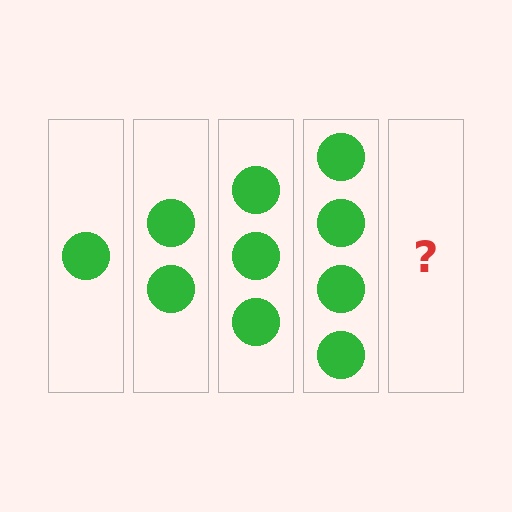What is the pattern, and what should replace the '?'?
The pattern is that each step adds one more circle. The '?' should be 5 circles.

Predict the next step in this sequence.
The next step is 5 circles.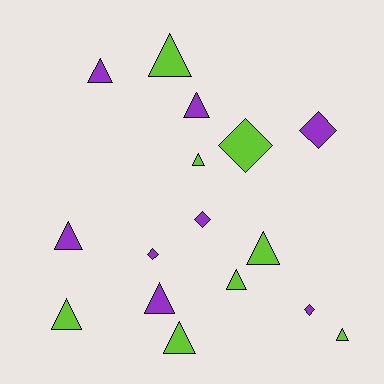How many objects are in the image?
There are 16 objects.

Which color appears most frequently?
Purple, with 8 objects.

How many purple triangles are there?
There are 4 purple triangles.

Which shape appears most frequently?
Triangle, with 11 objects.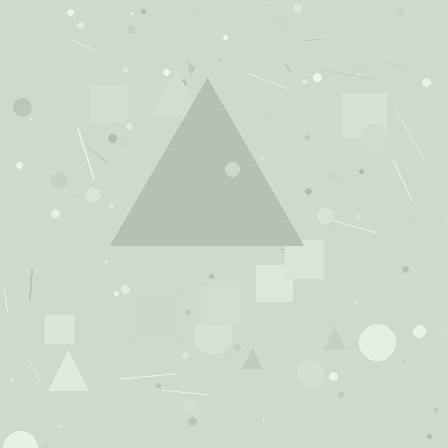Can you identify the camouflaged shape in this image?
The camouflaged shape is a triangle.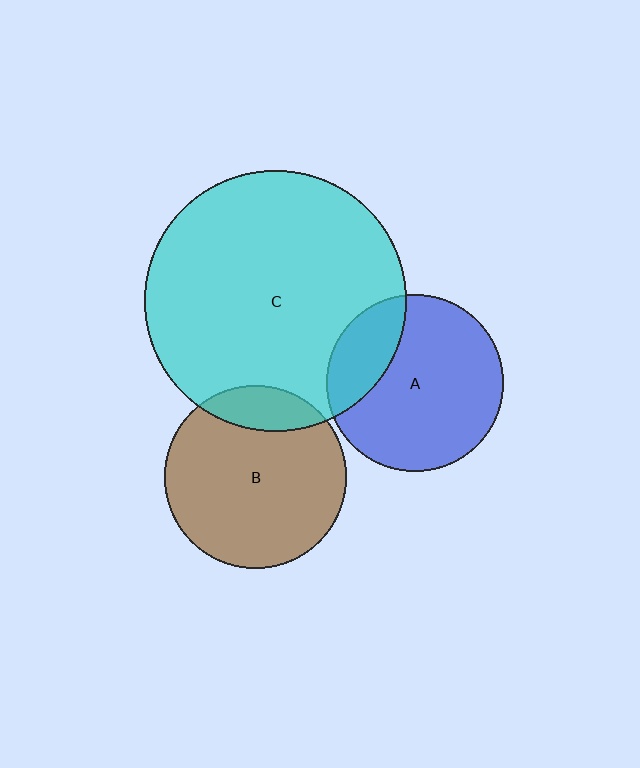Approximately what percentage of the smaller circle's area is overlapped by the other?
Approximately 25%.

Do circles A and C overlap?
Yes.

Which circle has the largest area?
Circle C (cyan).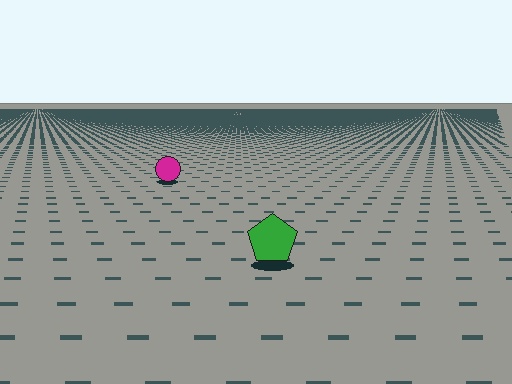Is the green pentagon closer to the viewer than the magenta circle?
Yes. The green pentagon is closer — you can tell from the texture gradient: the ground texture is coarser near it.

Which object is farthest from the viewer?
The magenta circle is farthest from the viewer. It appears smaller and the ground texture around it is denser.